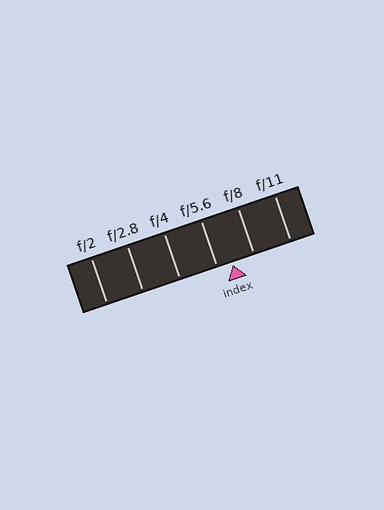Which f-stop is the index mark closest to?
The index mark is closest to f/5.6.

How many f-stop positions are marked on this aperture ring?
There are 6 f-stop positions marked.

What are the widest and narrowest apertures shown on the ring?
The widest aperture shown is f/2 and the narrowest is f/11.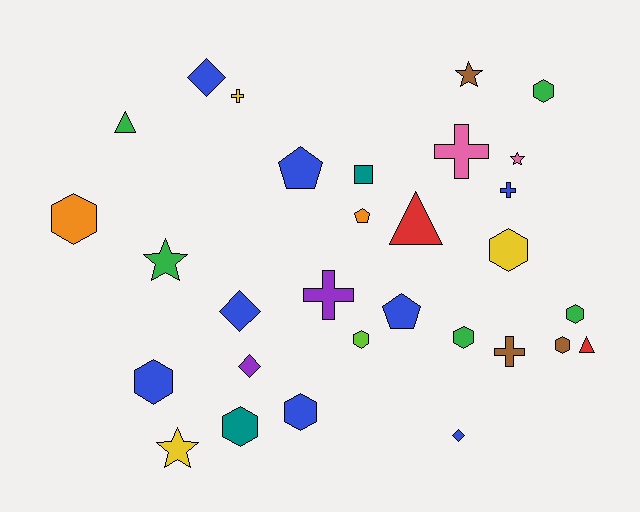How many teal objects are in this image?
There are 2 teal objects.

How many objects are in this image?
There are 30 objects.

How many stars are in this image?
There are 4 stars.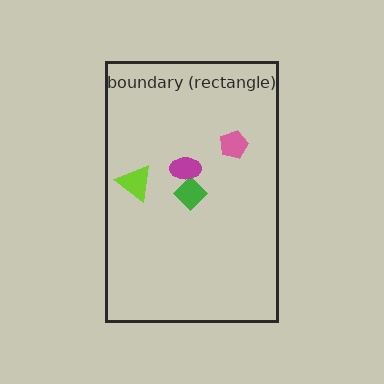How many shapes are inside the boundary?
4 inside, 0 outside.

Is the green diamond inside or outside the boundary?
Inside.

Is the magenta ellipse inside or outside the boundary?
Inside.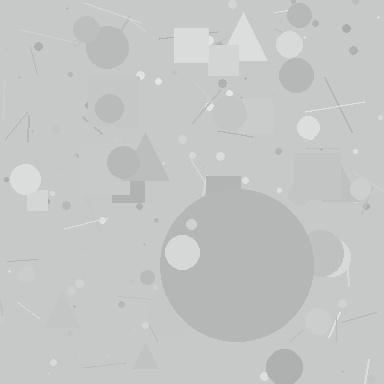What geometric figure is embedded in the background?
A circle is embedded in the background.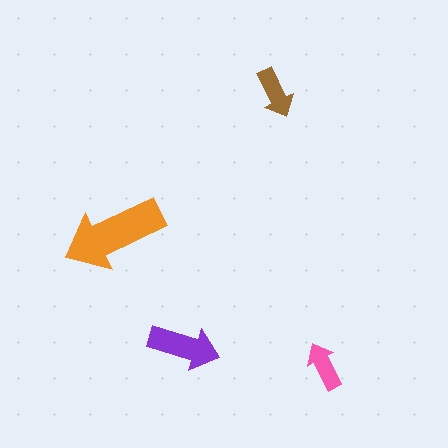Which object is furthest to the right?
The pink arrow is rightmost.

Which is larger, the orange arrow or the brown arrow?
The orange one.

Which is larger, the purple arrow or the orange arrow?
The orange one.